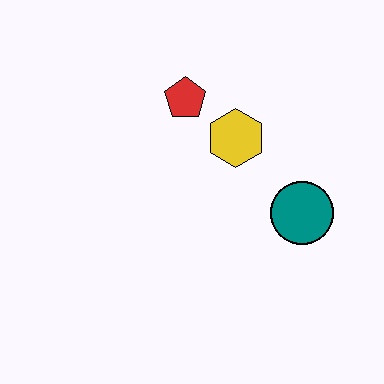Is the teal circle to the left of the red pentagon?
No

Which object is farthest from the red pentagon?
The teal circle is farthest from the red pentagon.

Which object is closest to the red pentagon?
The yellow hexagon is closest to the red pentagon.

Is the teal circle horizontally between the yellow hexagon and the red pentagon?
No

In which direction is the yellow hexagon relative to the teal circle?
The yellow hexagon is above the teal circle.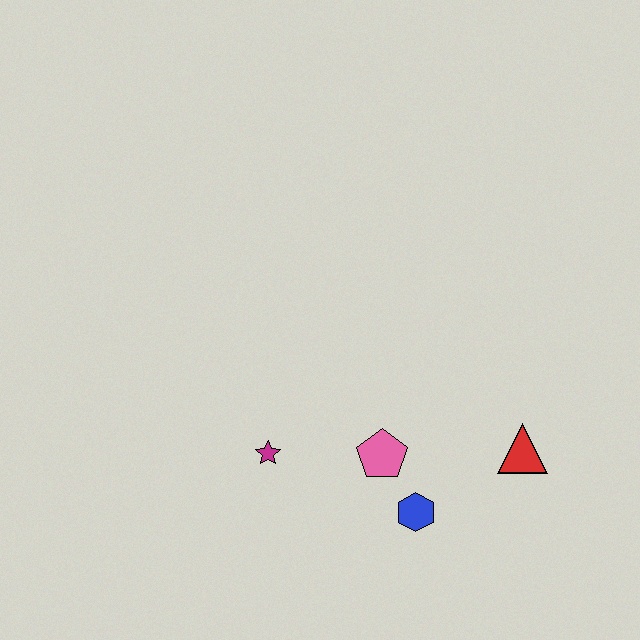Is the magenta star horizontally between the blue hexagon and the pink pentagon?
No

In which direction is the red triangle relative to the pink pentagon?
The red triangle is to the right of the pink pentagon.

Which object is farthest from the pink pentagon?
The red triangle is farthest from the pink pentagon.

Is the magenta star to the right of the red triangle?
No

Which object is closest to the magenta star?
The pink pentagon is closest to the magenta star.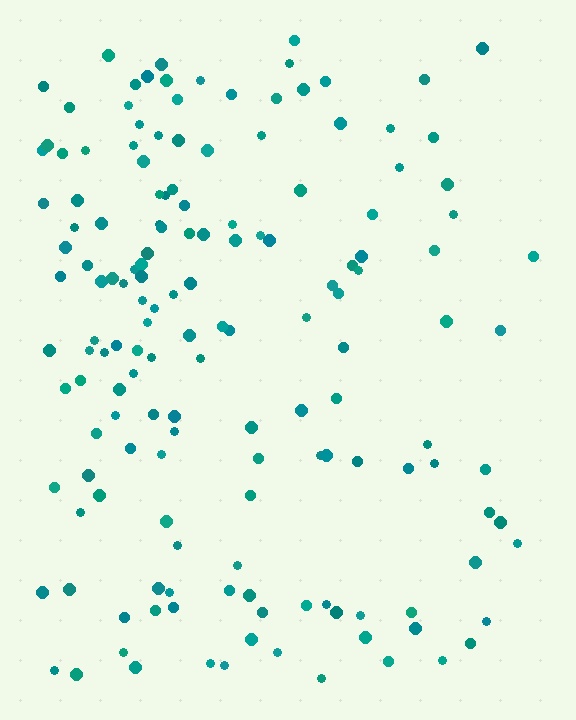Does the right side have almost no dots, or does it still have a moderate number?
Still a moderate number, just noticeably fewer than the left.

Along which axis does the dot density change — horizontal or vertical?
Horizontal.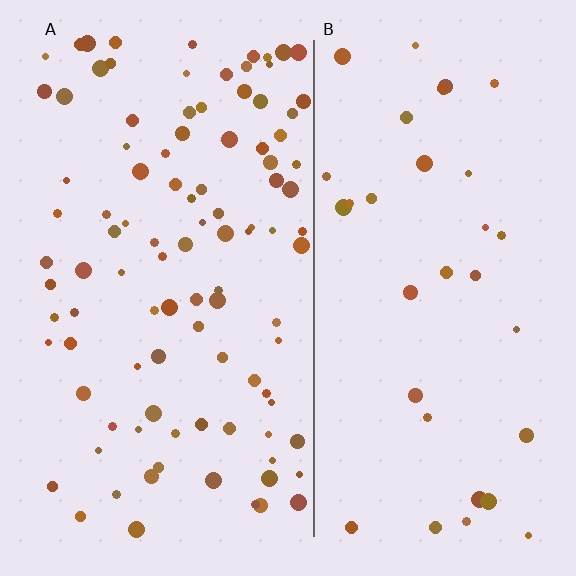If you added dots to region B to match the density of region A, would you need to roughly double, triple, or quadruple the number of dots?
Approximately triple.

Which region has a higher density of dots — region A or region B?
A (the left).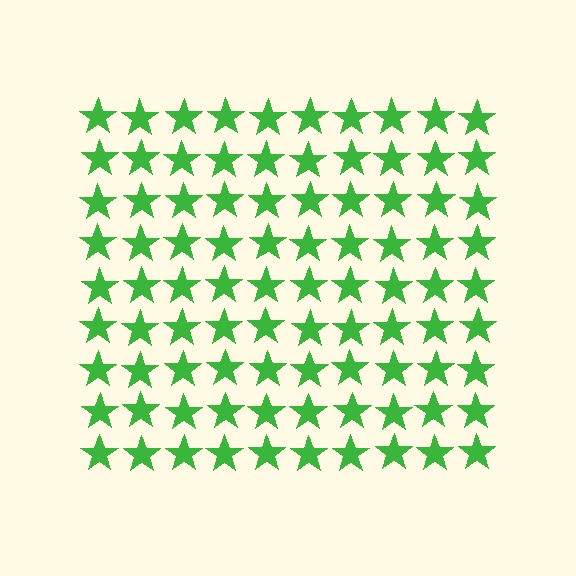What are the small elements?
The small elements are stars.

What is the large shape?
The large shape is a square.